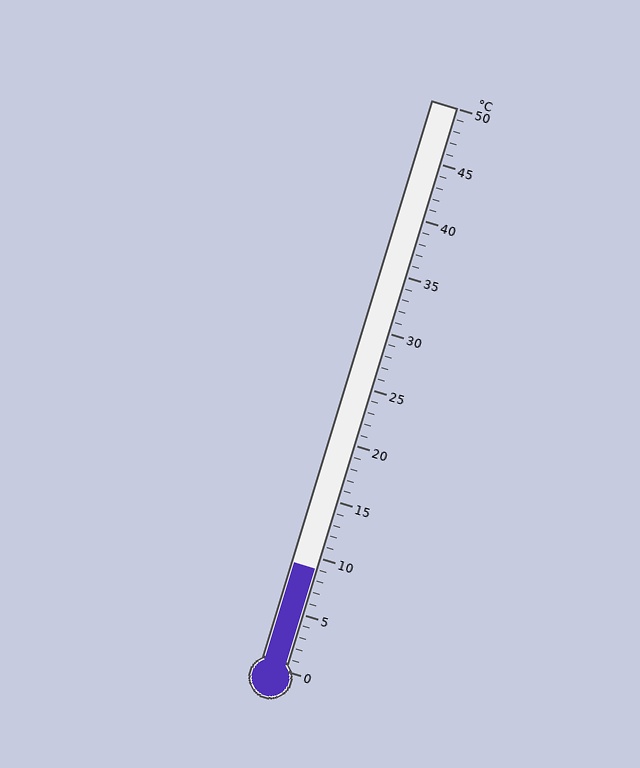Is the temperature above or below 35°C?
The temperature is below 35°C.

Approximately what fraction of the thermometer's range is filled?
The thermometer is filled to approximately 20% of its range.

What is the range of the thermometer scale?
The thermometer scale ranges from 0°C to 50°C.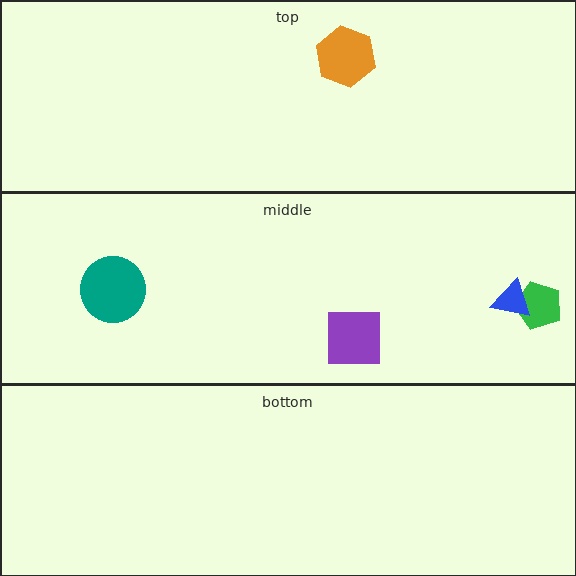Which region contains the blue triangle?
The middle region.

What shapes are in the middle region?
The green pentagon, the teal circle, the purple square, the blue triangle.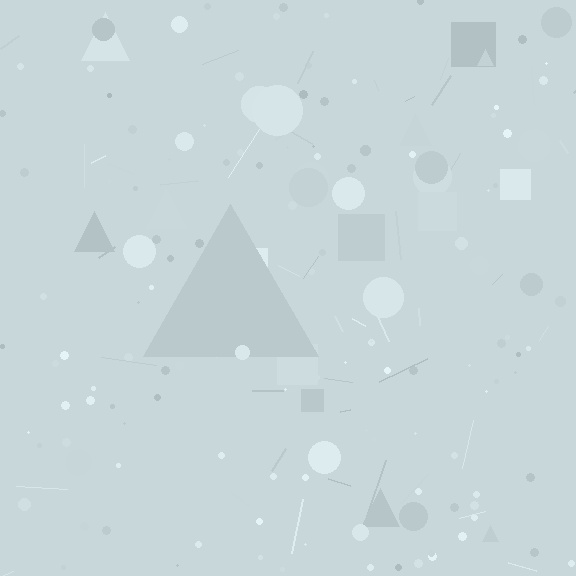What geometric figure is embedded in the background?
A triangle is embedded in the background.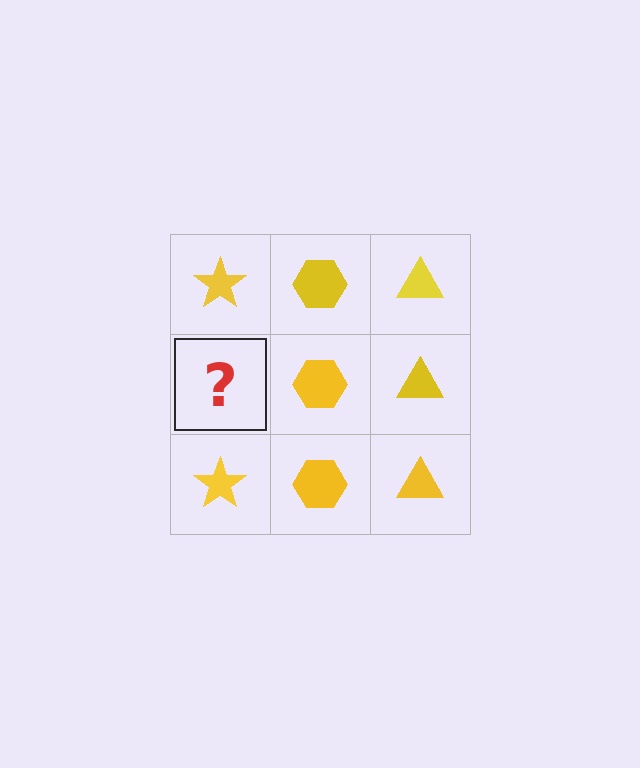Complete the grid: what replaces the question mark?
The question mark should be replaced with a yellow star.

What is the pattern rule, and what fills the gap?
The rule is that each column has a consistent shape. The gap should be filled with a yellow star.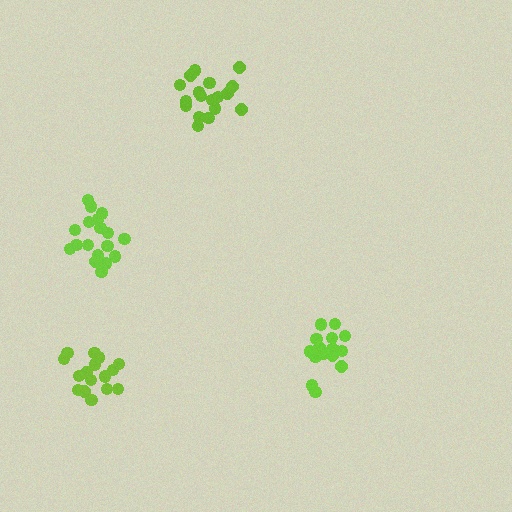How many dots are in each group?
Group 1: 17 dots, Group 2: 18 dots, Group 3: 16 dots, Group 4: 18 dots (69 total).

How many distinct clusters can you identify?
There are 4 distinct clusters.